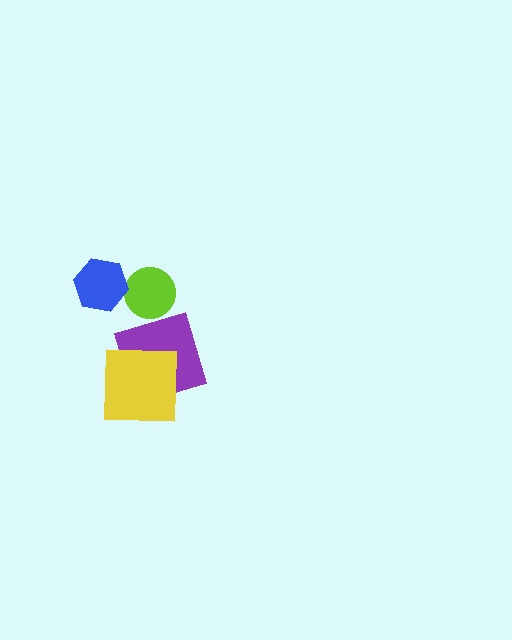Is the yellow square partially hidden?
No, no other shape covers it.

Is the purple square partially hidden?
Yes, it is partially covered by another shape.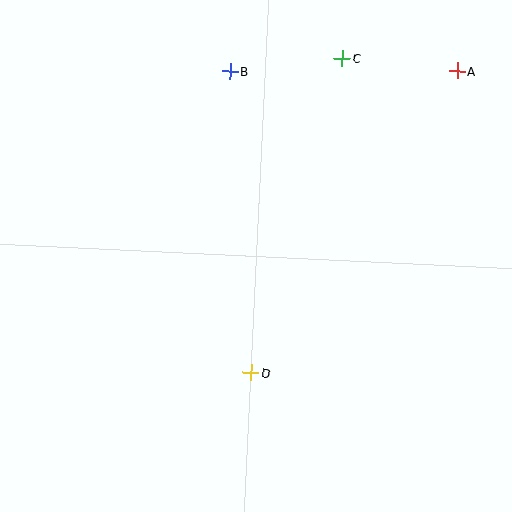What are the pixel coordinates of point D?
Point D is at (251, 373).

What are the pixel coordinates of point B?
Point B is at (230, 71).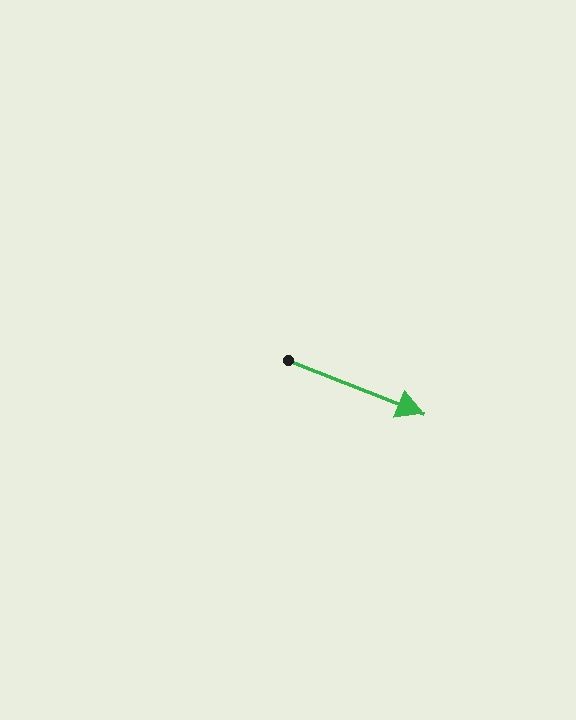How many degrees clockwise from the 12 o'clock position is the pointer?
Approximately 112 degrees.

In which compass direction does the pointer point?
East.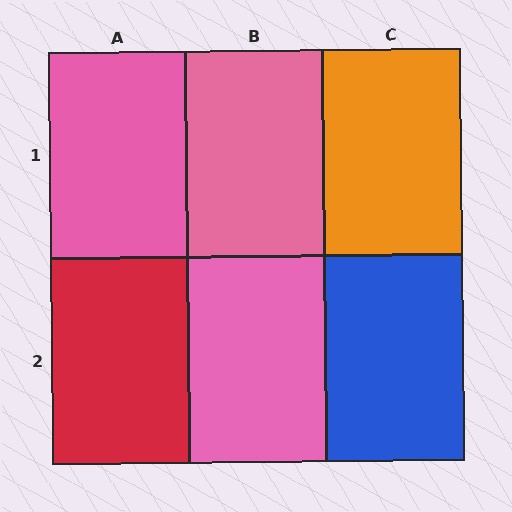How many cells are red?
1 cell is red.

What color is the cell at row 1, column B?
Pink.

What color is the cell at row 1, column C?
Orange.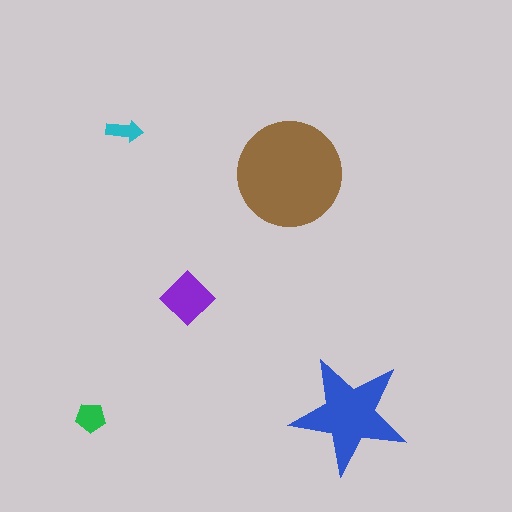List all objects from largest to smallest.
The brown circle, the blue star, the purple diamond, the green pentagon, the cyan arrow.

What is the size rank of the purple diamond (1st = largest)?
3rd.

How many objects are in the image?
There are 5 objects in the image.